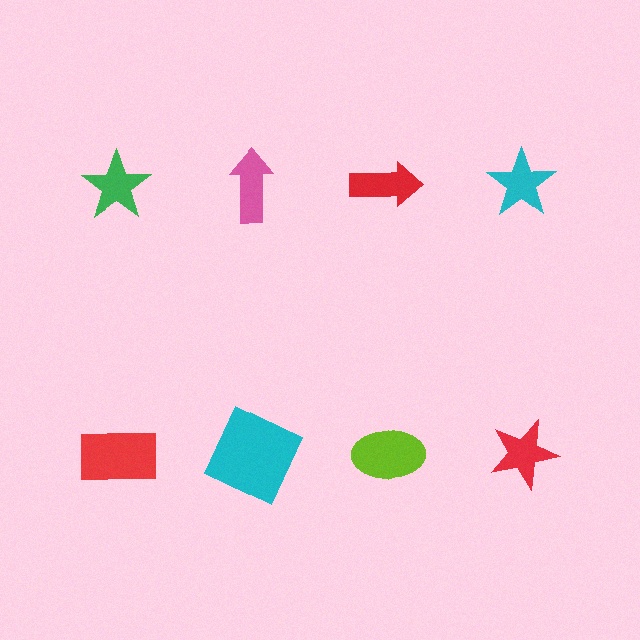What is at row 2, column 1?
A red rectangle.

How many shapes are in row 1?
4 shapes.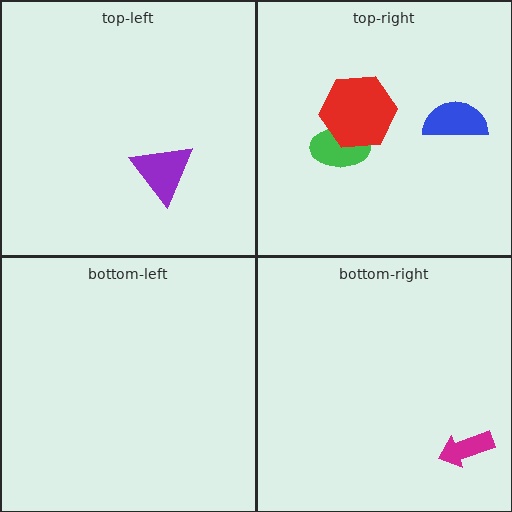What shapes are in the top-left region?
The purple triangle.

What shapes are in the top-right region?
The blue semicircle, the green ellipse, the red hexagon.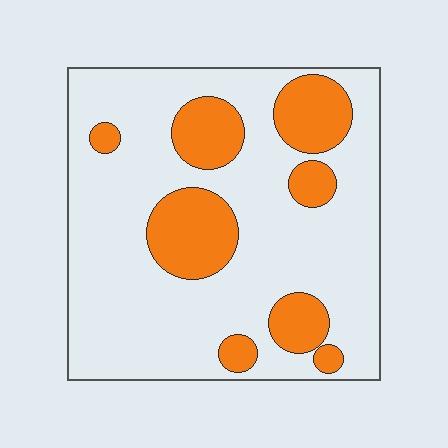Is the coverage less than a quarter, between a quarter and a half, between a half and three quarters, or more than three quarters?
Less than a quarter.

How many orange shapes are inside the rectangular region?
8.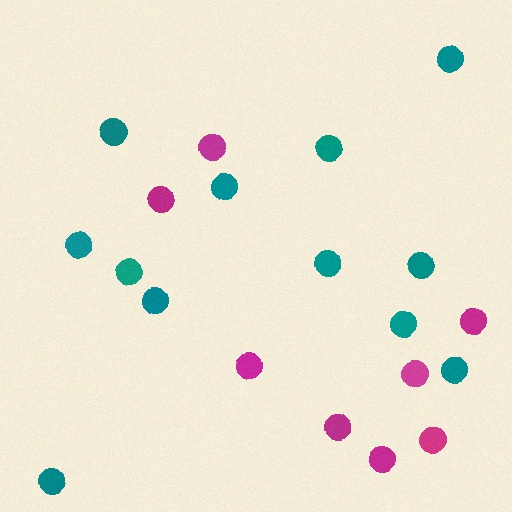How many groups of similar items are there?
There are 2 groups: one group of magenta circles (8) and one group of teal circles (12).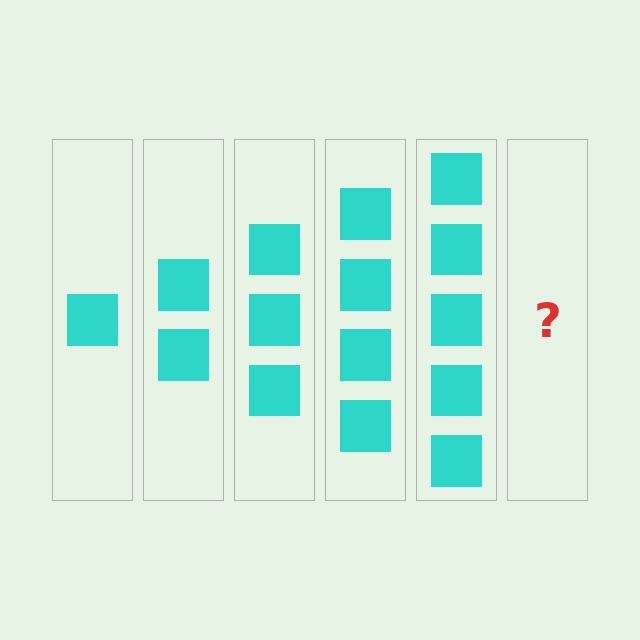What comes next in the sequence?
The next element should be 6 squares.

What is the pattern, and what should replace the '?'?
The pattern is that each step adds one more square. The '?' should be 6 squares.